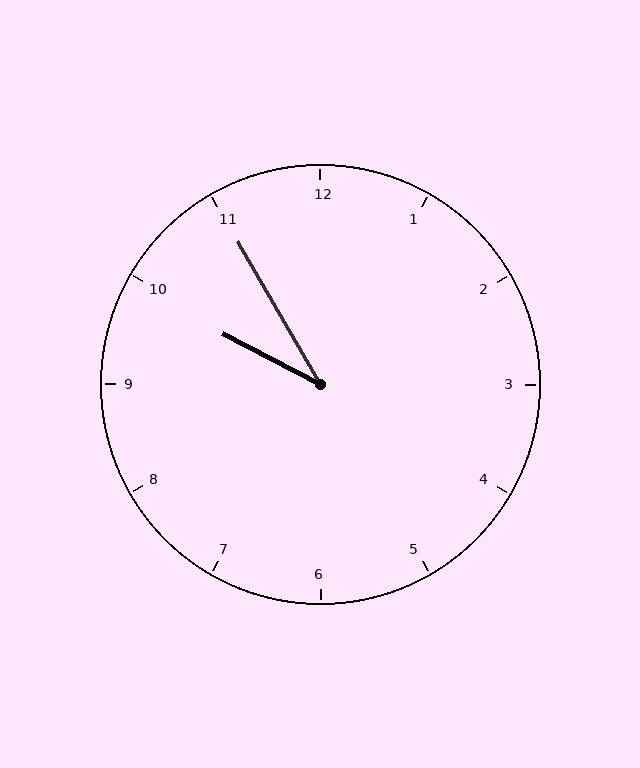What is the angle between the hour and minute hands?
Approximately 32 degrees.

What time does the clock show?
9:55.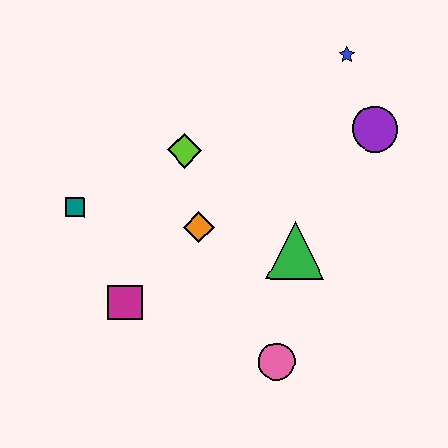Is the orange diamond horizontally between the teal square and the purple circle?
Yes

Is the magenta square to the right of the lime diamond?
No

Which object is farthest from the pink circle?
The blue star is farthest from the pink circle.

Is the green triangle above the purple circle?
No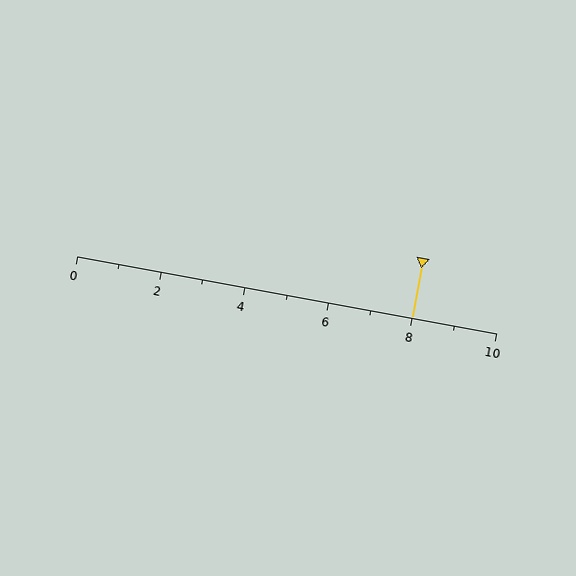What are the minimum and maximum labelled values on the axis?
The axis runs from 0 to 10.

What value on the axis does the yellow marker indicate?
The marker indicates approximately 8.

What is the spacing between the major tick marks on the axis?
The major ticks are spaced 2 apart.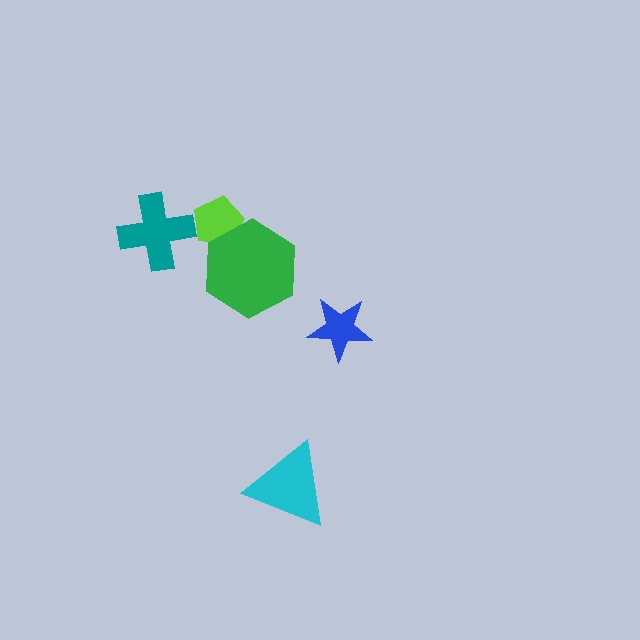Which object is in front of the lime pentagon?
The green hexagon is in front of the lime pentagon.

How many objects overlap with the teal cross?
0 objects overlap with the teal cross.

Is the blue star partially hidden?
No, no other shape covers it.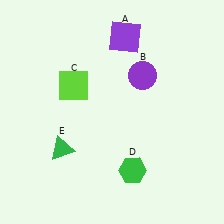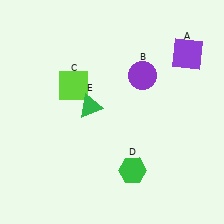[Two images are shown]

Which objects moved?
The objects that moved are: the purple square (A), the green triangle (E).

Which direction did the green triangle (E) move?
The green triangle (E) moved up.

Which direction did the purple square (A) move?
The purple square (A) moved right.